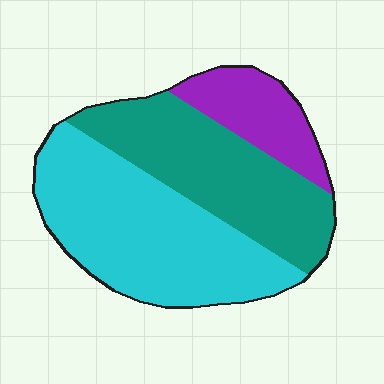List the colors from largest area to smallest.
From largest to smallest: cyan, teal, purple.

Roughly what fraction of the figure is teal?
Teal takes up about three eighths (3/8) of the figure.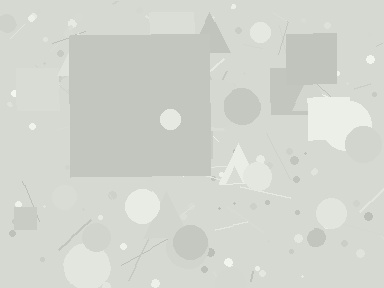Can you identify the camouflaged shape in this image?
The camouflaged shape is a square.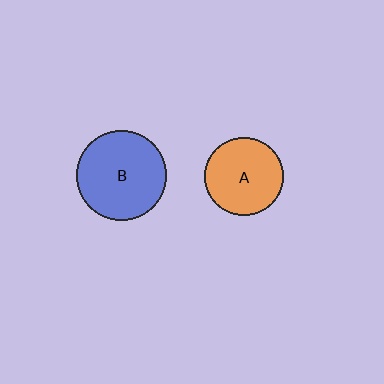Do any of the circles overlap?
No, none of the circles overlap.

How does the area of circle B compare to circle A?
Approximately 1.3 times.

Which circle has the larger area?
Circle B (blue).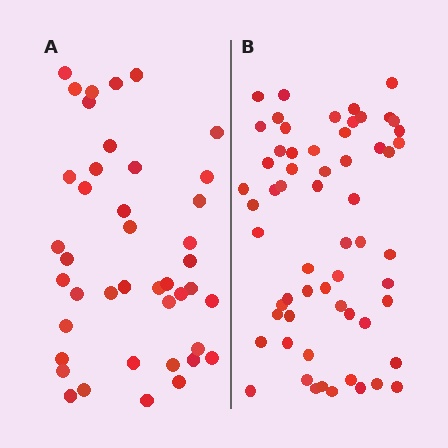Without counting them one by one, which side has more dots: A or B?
Region B (the right region) has more dots.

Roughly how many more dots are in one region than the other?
Region B has approximately 20 more dots than region A.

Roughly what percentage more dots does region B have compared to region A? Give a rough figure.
About 45% more.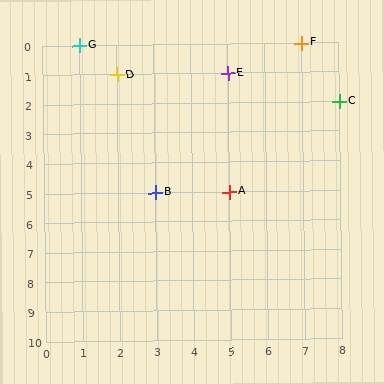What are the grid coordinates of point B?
Point B is at grid coordinates (3, 5).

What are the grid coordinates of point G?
Point G is at grid coordinates (1, 0).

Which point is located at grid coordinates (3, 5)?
Point B is at (3, 5).